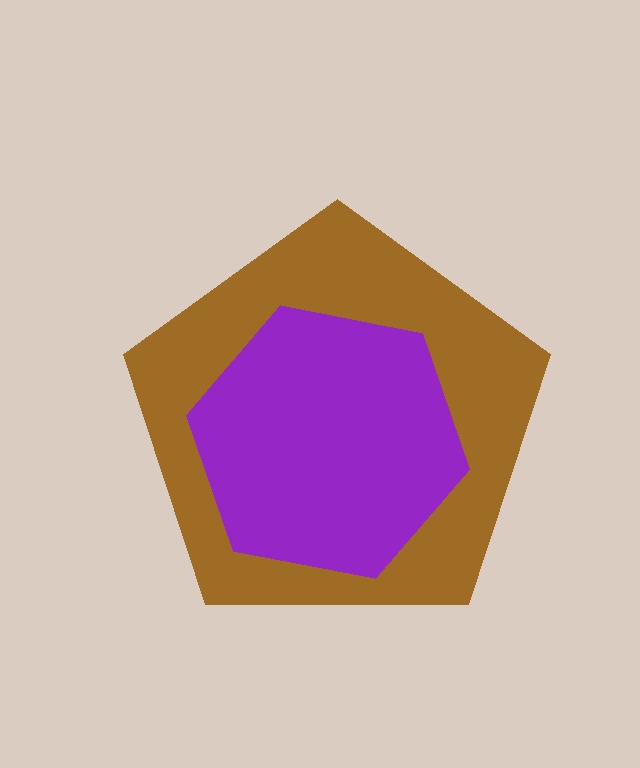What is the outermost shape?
The brown pentagon.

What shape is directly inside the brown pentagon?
The purple hexagon.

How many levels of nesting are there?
2.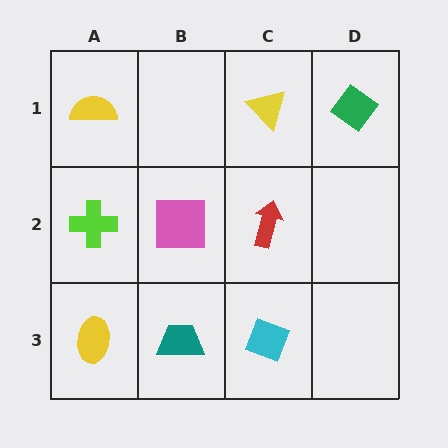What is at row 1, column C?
A yellow triangle.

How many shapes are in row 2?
3 shapes.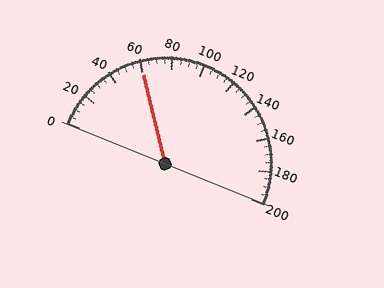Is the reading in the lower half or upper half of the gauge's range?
The reading is in the lower half of the range (0 to 200).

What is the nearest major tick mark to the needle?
The nearest major tick mark is 60.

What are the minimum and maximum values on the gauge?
The gauge ranges from 0 to 200.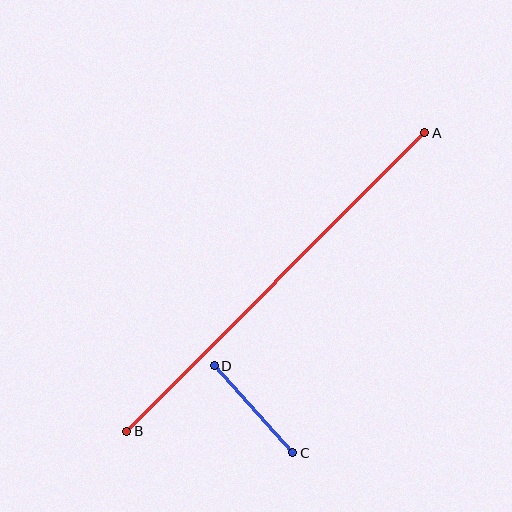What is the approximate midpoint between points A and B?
The midpoint is at approximately (276, 282) pixels.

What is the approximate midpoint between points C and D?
The midpoint is at approximately (254, 409) pixels.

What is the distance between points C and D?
The distance is approximately 117 pixels.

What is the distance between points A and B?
The distance is approximately 421 pixels.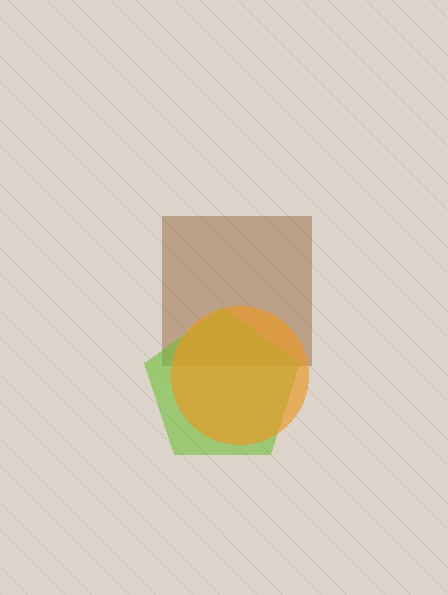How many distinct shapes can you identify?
There are 3 distinct shapes: a brown square, a lime pentagon, an orange circle.